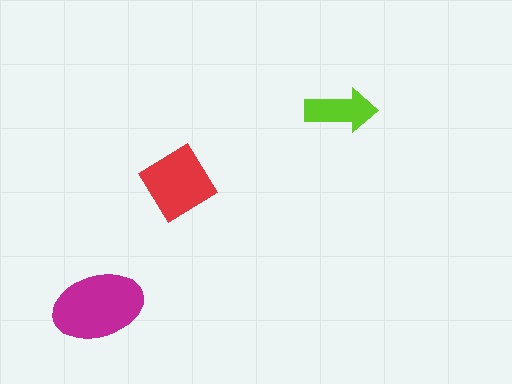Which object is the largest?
The magenta ellipse.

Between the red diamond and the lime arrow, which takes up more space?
The red diamond.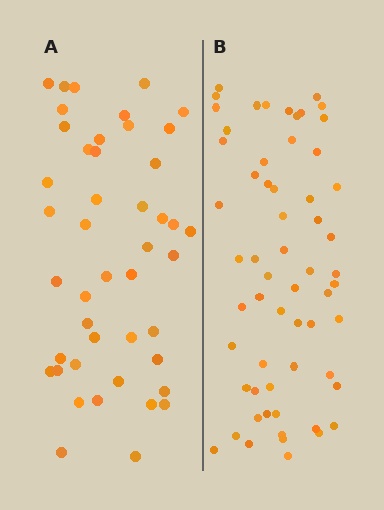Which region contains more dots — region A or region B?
Region B (the right region) has more dots.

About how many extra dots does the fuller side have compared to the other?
Region B has approximately 15 more dots than region A.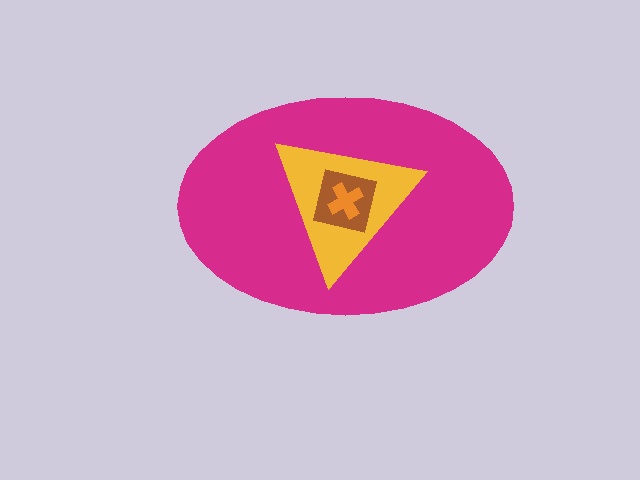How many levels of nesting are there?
4.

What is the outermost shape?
The magenta ellipse.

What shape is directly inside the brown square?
The orange cross.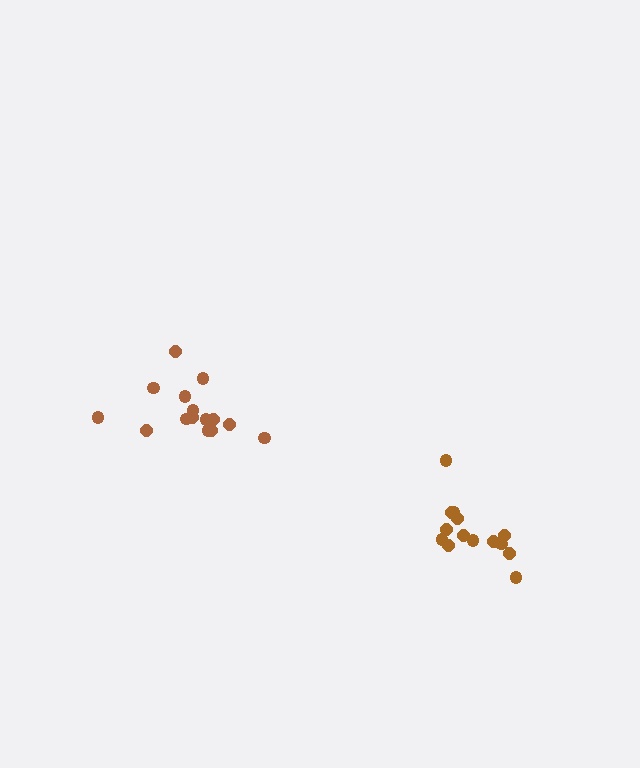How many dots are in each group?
Group 1: 14 dots, Group 2: 15 dots (29 total).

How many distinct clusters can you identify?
There are 2 distinct clusters.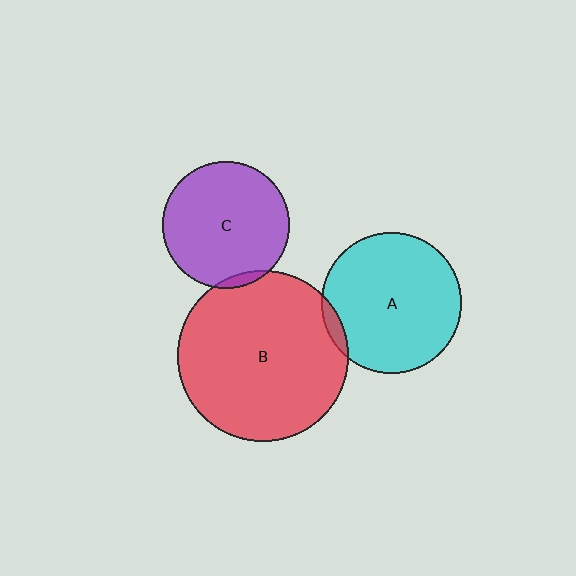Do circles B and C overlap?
Yes.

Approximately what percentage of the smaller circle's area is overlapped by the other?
Approximately 5%.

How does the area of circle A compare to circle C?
Approximately 1.2 times.